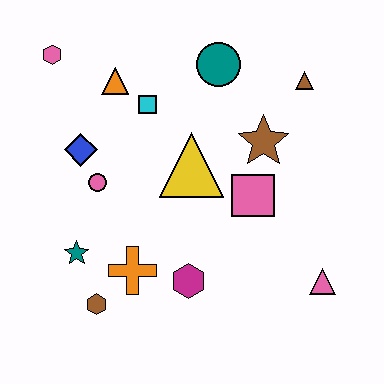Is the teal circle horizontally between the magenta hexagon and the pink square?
Yes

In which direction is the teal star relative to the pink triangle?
The teal star is to the left of the pink triangle.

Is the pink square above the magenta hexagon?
Yes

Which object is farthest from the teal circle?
The brown hexagon is farthest from the teal circle.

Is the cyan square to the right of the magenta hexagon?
No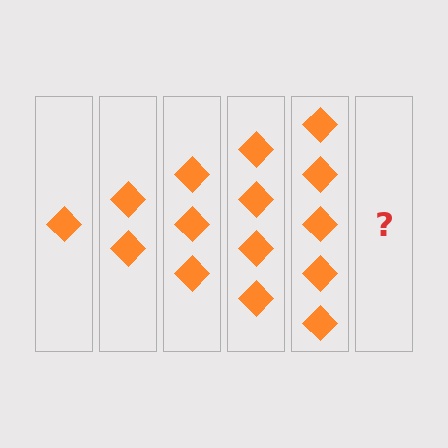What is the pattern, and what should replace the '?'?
The pattern is that each step adds one more diamond. The '?' should be 6 diamonds.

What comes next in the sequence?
The next element should be 6 diamonds.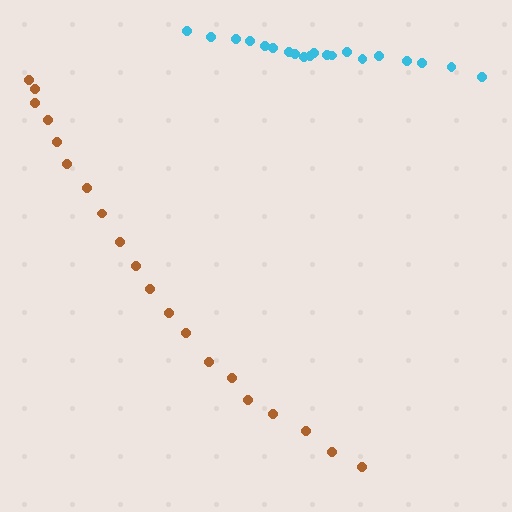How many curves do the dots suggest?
There are 2 distinct paths.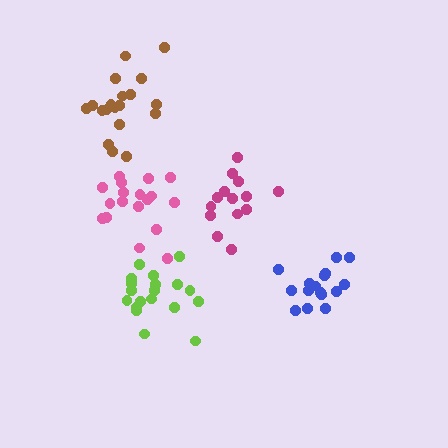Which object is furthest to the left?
The brown cluster is leftmost.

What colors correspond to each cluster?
The clusters are colored: pink, lime, blue, magenta, brown.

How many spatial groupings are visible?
There are 5 spatial groupings.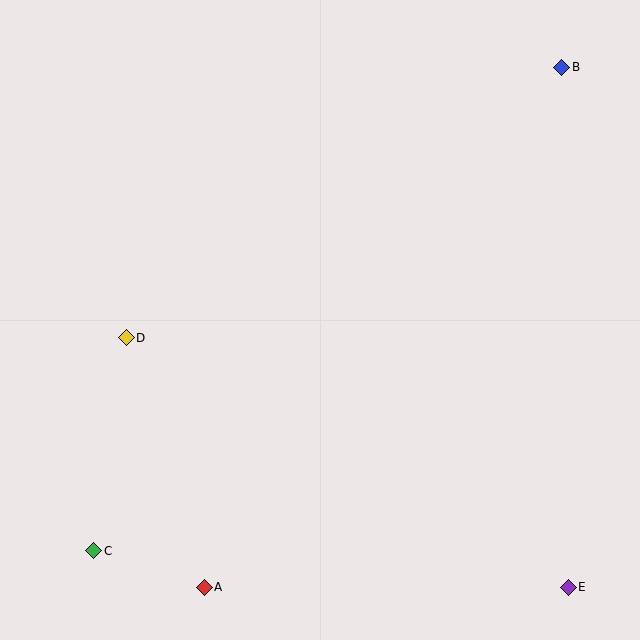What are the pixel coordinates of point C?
Point C is at (94, 551).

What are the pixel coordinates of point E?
Point E is at (568, 587).